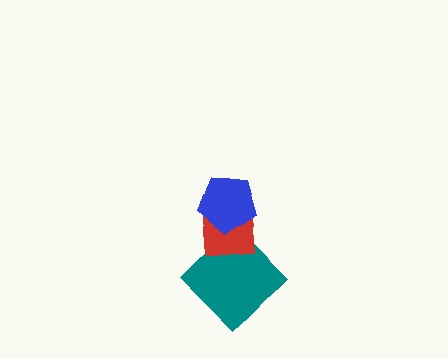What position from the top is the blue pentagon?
The blue pentagon is 1st from the top.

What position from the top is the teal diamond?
The teal diamond is 3rd from the top.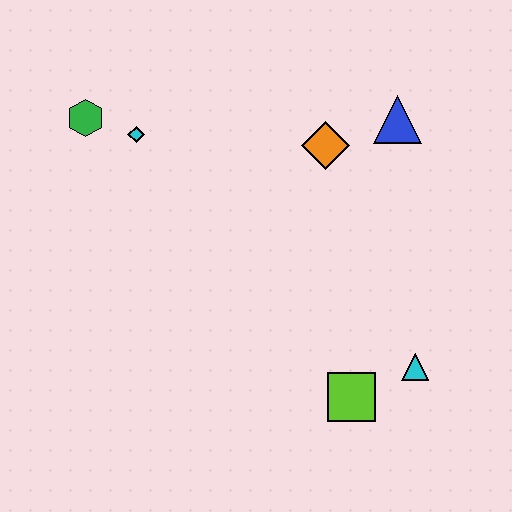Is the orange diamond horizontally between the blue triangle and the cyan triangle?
No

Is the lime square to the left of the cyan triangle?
Yes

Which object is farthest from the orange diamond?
The lime square is farthest from the orange diamond.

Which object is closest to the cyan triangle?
The lime square is closest to the cyan triangle.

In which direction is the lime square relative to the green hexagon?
The lime square is below the green hexagon.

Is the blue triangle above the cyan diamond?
Yes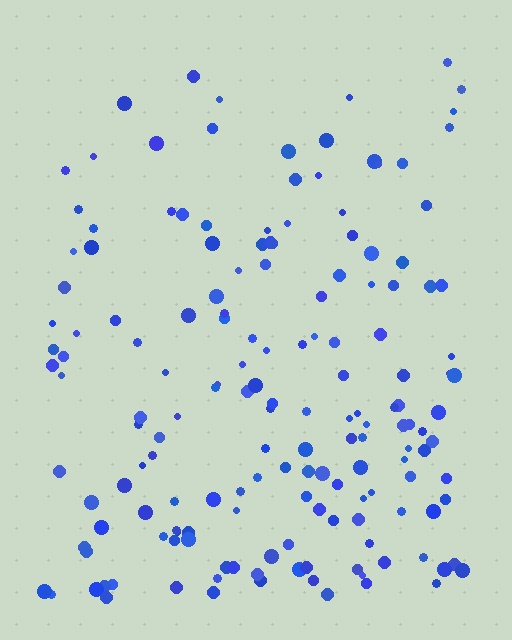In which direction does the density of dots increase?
From top to bottom, with the bottom side densest.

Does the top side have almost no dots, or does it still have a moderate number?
Still a moderate number, just noticeably fewer than the bottom.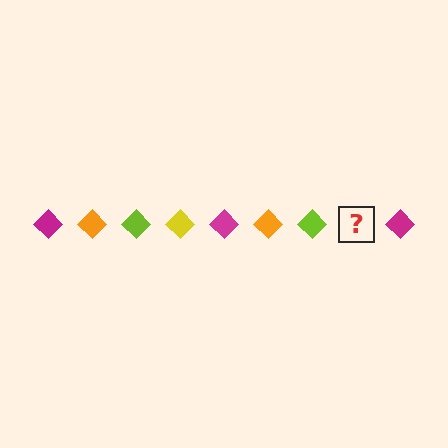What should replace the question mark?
The question mark should be replaced with a yellow diamond.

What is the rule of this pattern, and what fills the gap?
The rule is that the pattern cycles through magenta, orange, lime, yellow diamonds. The gap should be filled with a yellow diamond.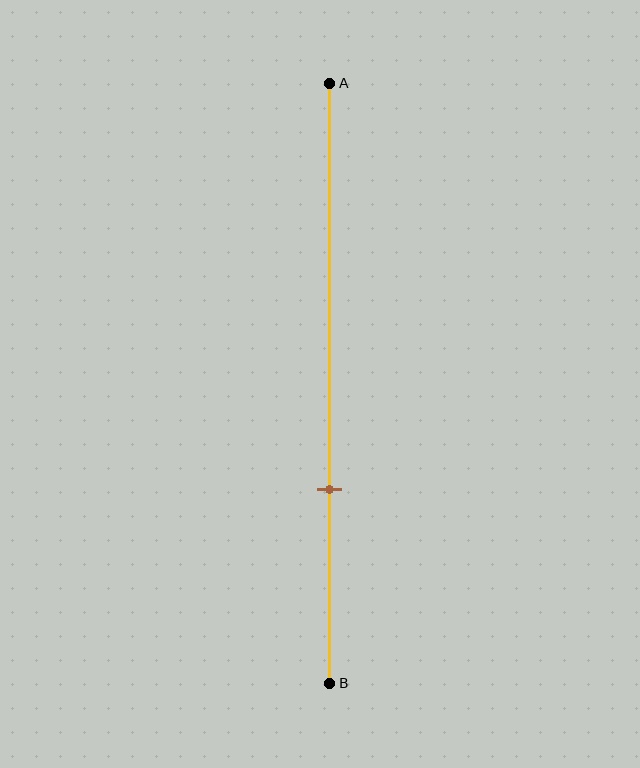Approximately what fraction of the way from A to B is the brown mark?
The brown mark is approximately 70% of the way from A to B.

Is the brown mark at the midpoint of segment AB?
No, the mark is at about 70% from A, not at the 50% midpoint.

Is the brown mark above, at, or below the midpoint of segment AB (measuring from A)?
The brown mark is below the midpoint of segment AB.